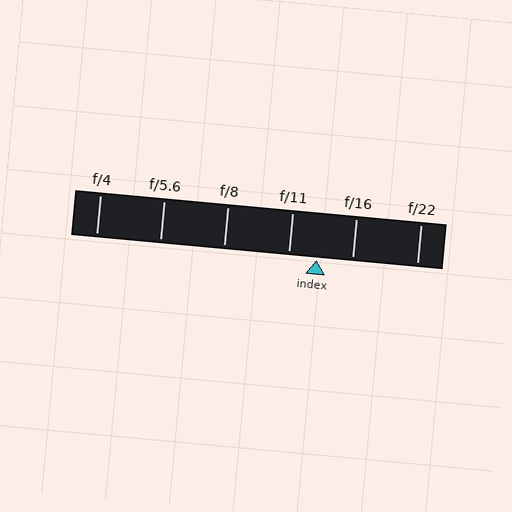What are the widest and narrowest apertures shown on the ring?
The widest aperture shown is f/4 and the narrowest is f/22.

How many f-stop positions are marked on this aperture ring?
There are 6 f-stop positions marked.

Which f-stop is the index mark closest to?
The index mark is closest to f/11.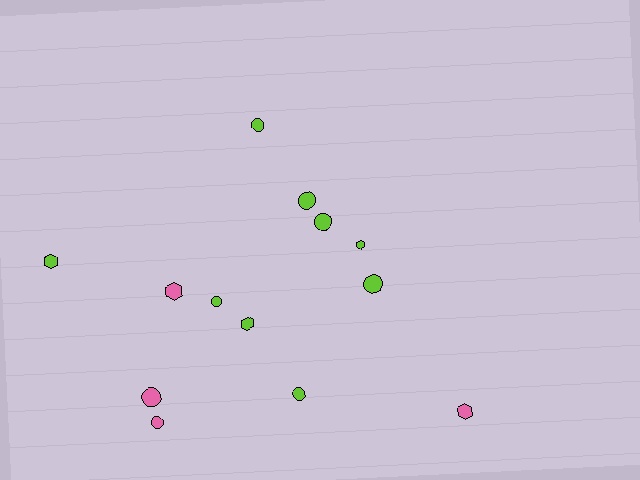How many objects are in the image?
There are 13 objects.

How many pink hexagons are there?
There are 2 pink hexagons.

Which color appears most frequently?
Lime, with 9 objects.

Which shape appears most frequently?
Circle, with 8 objects.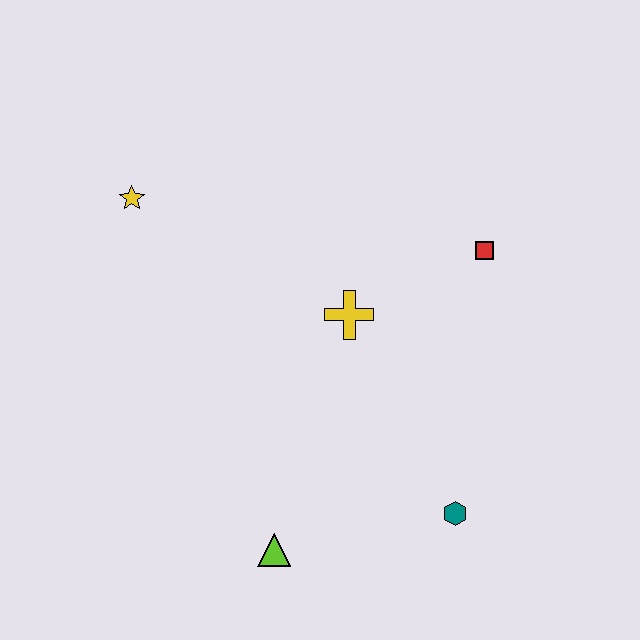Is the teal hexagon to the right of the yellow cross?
Yes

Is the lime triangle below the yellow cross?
Yes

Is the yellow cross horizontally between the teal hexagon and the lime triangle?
Yes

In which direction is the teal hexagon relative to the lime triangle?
The teal hexagon is to the right of the lime triangle.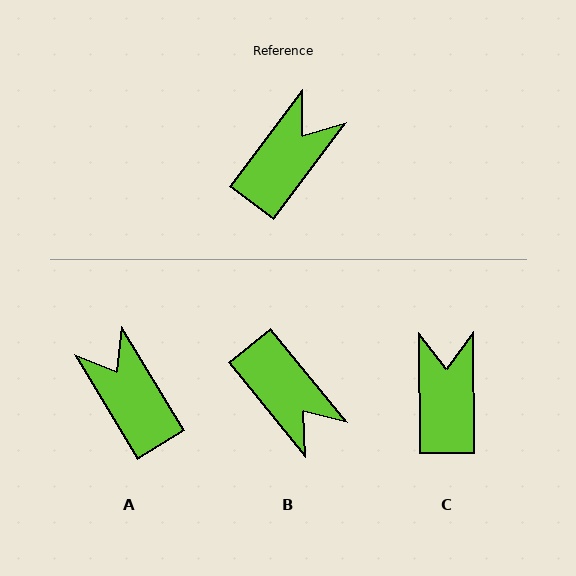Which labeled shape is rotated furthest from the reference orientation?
B, about 104 degrees away.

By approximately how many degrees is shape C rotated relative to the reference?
Approximately 38 degrees counter-clockwise.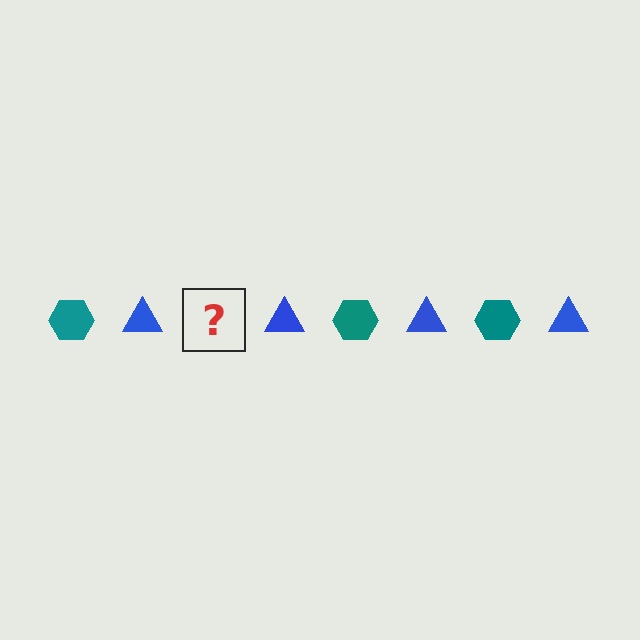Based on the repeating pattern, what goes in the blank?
The blank should be a teal hexagon.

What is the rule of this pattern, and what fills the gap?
The rule is that the pattern alternates between teal hexagon and blue triangle. The gap should be filled with a teal hexagon.